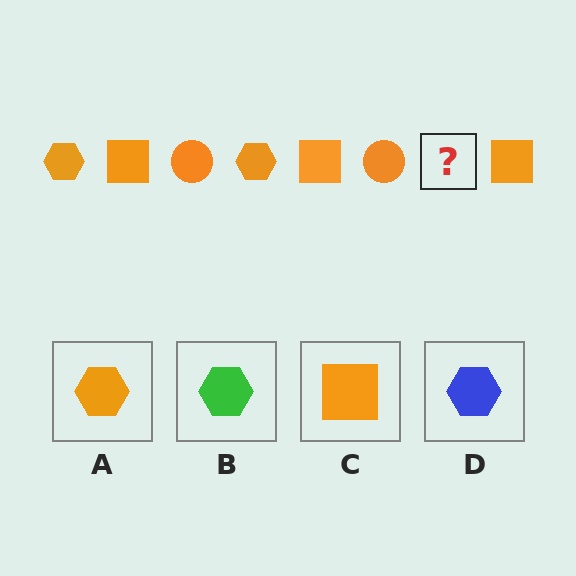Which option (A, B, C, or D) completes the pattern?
A.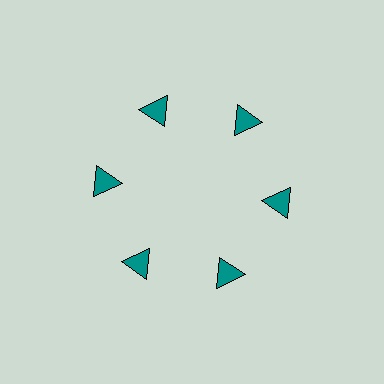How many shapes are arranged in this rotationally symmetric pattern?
There are 6 shapes, arranged in 6 groups of 1.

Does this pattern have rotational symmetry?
Yes, this pattern has 6-fold rotational symmetry. It looks the same after rotating 60 degrees around the center.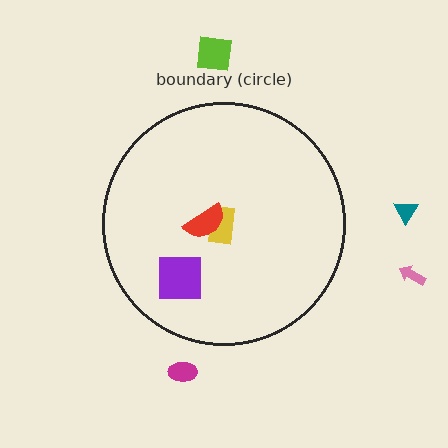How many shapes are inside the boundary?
3 inside, 4 outside.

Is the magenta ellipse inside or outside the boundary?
Outside.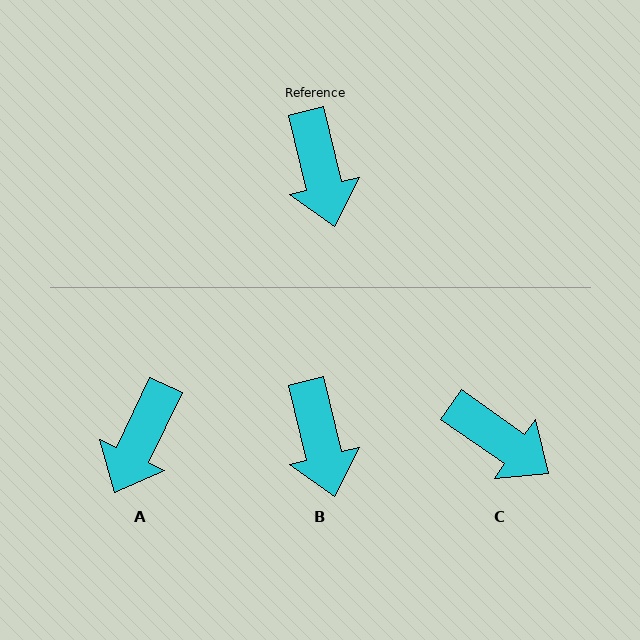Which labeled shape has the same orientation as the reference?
B.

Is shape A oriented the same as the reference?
No, it is off by about 40 degrees.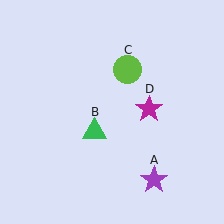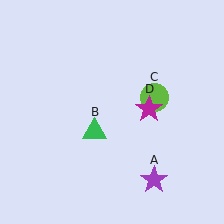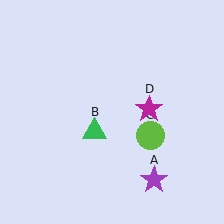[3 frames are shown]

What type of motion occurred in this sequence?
The lime circle (object C) rotated clockwise around the center of the scene.